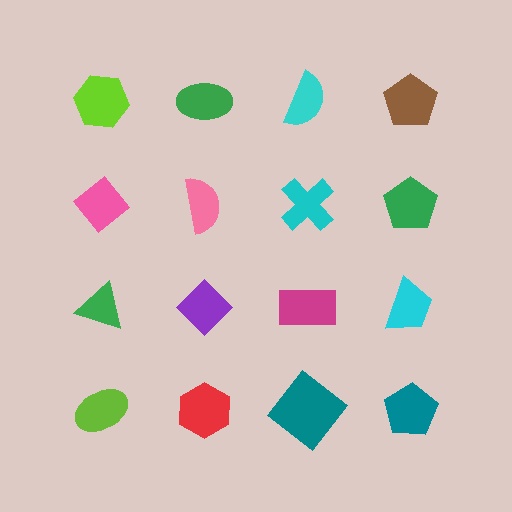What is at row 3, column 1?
A green triangle.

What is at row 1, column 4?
A brown pentagon.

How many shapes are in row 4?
4 shapes.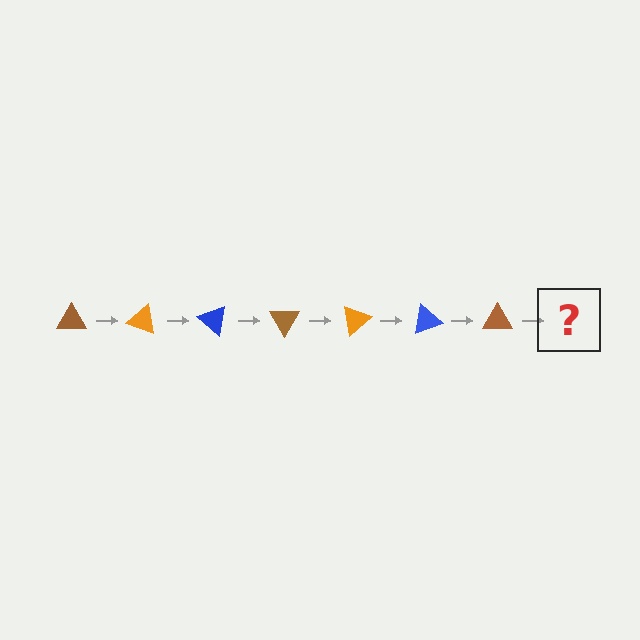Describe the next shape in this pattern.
It should be an orange triangle, rotated 140 degrees from the start.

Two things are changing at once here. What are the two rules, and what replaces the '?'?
The two rules are that it rotates 20 degrees each step and the color cycles through brown, orange, and blue. The '?' should be an orange triangle, rotated 140 degrees from the start.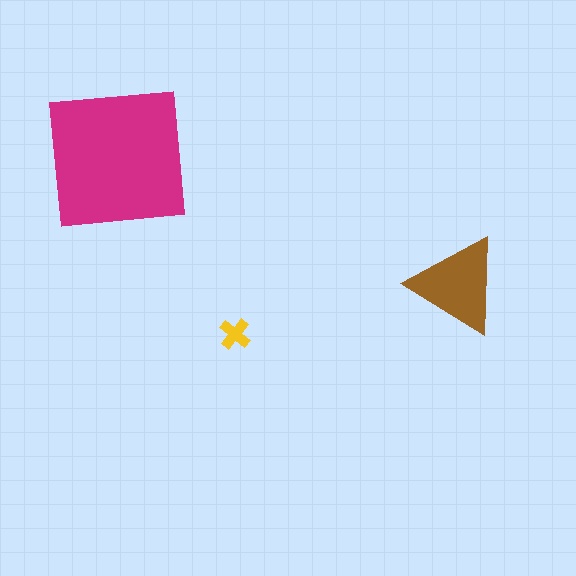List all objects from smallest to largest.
The yellow cross, the brown triangle, the magenta square.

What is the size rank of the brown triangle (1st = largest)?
2nd.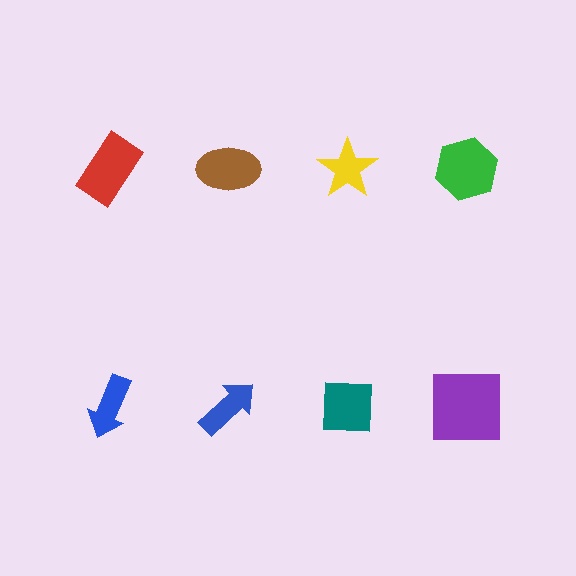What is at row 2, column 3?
A teal square.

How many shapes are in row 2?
4 shapes.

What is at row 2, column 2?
A blue arrow.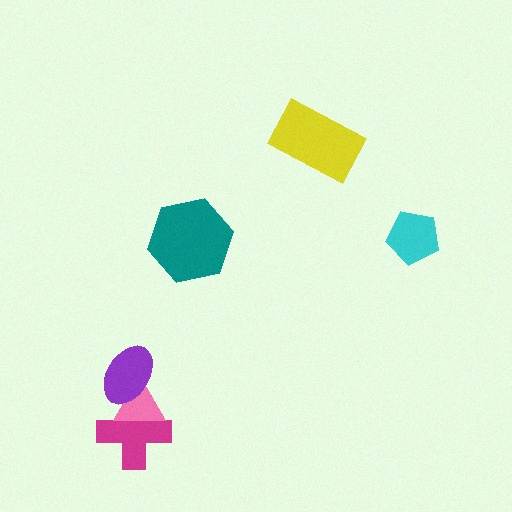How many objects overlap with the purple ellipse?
2 objects overlap with the purple ellipse.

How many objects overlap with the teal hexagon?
0 objects overlap with the teal hexagon.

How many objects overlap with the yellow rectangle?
0 objects overlap with the yellow rectangle.